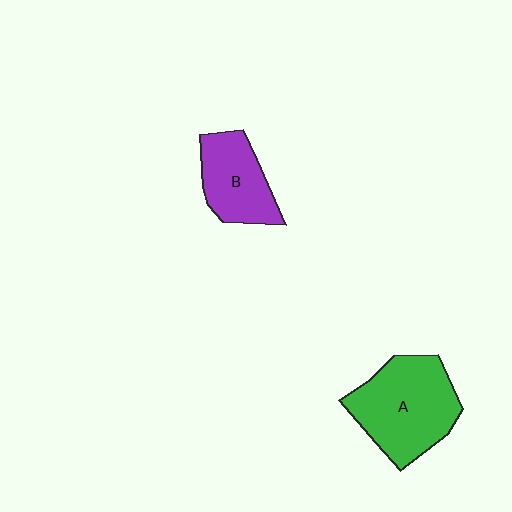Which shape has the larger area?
Shape A (green).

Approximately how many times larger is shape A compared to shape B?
Approximately 1.6 times.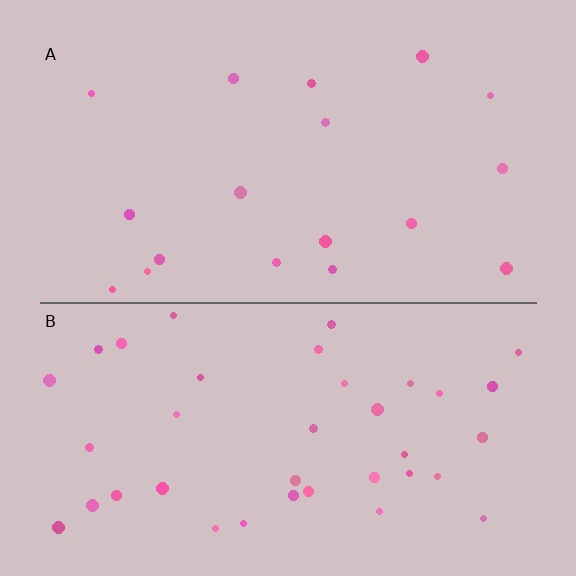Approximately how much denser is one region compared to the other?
Approximately 2.1× — region B over region A.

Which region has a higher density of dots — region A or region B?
B (the bottom).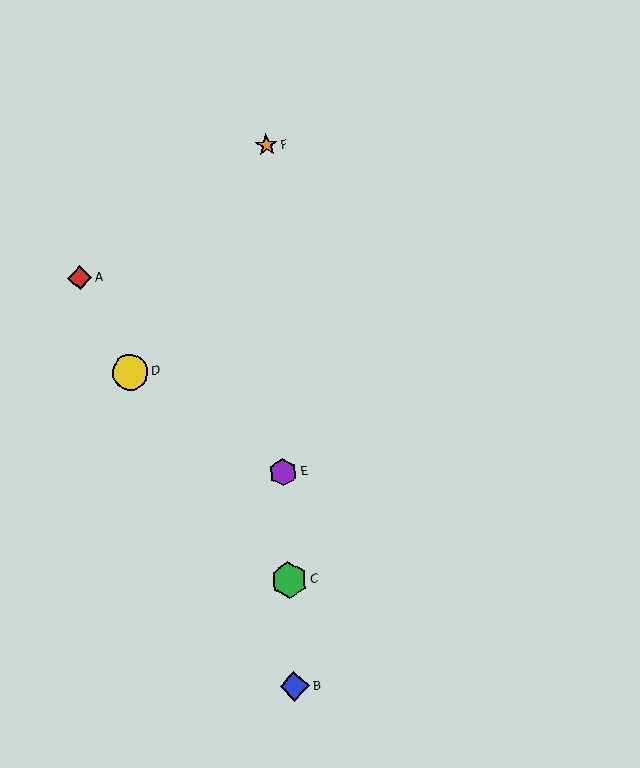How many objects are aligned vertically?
4 objects (B, C, E, F) are aligned vertically.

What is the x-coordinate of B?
Object B is at x≈295.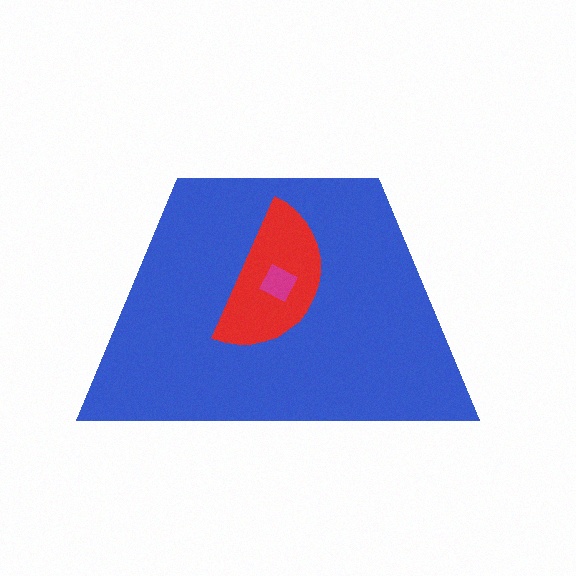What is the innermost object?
The magenta diamond.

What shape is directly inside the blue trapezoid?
The red semicircle.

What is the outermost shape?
The blue trapezoid.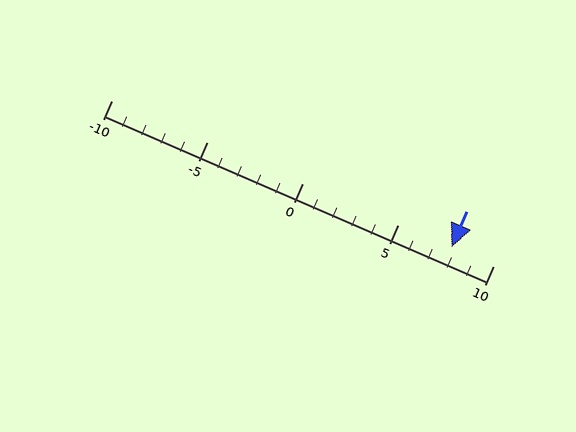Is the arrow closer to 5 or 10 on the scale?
The arrow is closer to 10.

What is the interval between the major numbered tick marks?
The major tick marks are spaced 5 units apart.